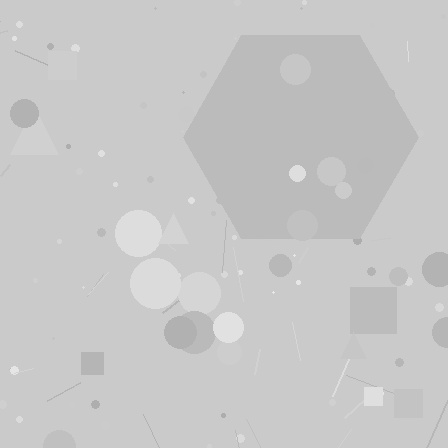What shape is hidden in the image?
A hexagon is hidden in the image.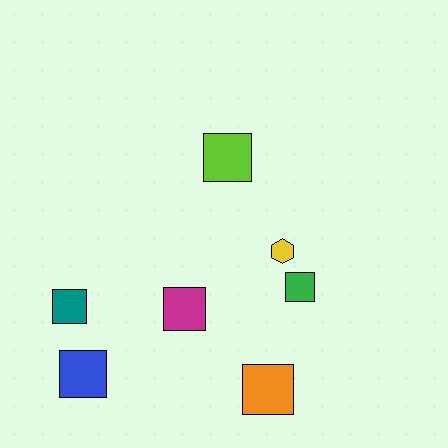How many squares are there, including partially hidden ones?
There are 6 squares.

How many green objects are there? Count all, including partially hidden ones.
There is 1 green object.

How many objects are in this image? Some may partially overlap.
There are 7 objects.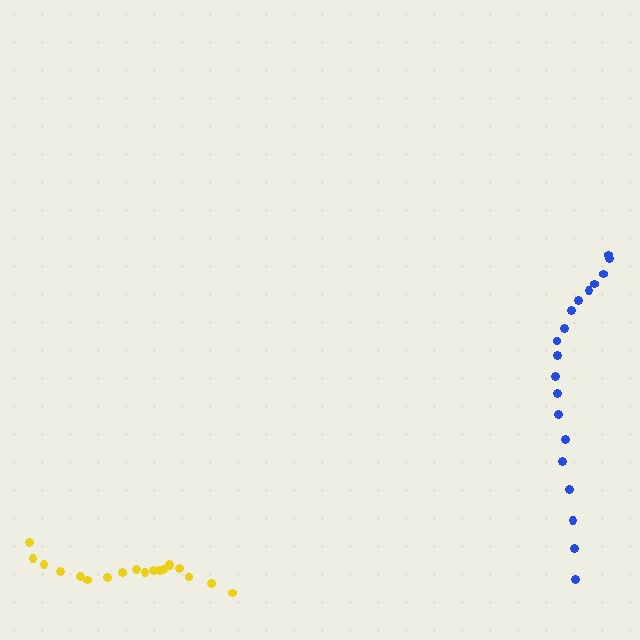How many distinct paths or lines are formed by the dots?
There are 2 distinct paths.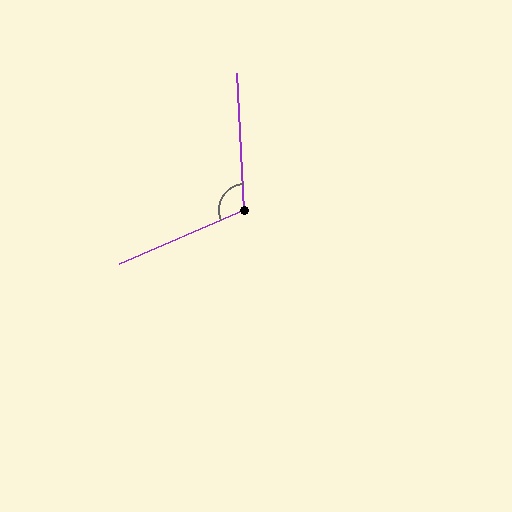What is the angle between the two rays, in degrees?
Approximately 110 degrees.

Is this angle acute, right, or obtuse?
It is obtuse.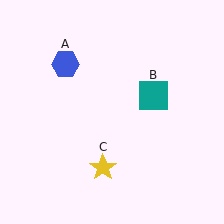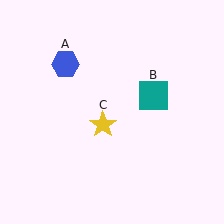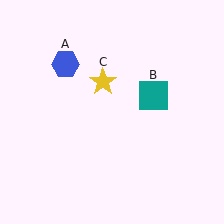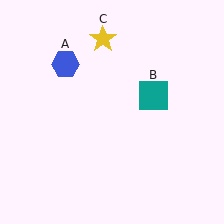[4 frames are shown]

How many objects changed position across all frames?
1 object changed position: yellow star (object C).